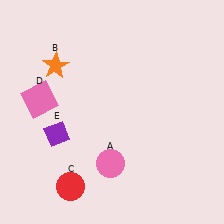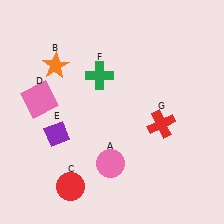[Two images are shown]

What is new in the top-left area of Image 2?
A green cross (F) was added in the top-left area of Image 2.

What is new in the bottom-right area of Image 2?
A red cross (G) was added in the bottom-right area of Image 2.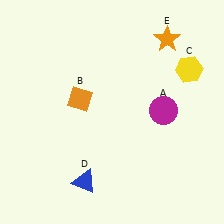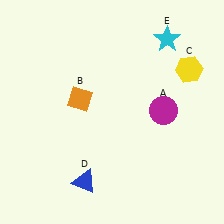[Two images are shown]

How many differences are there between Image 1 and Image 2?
There is 1 difference between the two images.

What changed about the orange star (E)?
In Image 1, E is orange. In Image 2, it changed to cyan.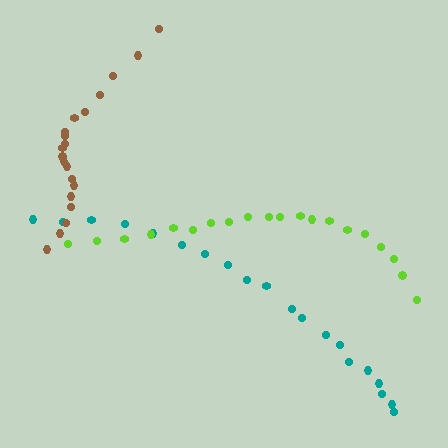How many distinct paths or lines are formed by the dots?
There are 3 distinct paths.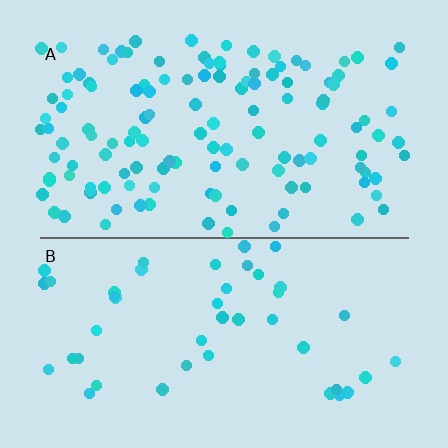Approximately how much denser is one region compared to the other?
Approximately 2.8× — region A over region B.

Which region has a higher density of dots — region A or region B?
A (the top).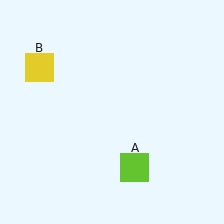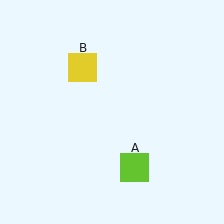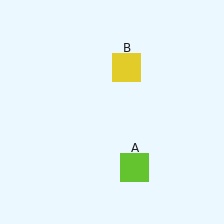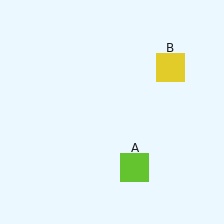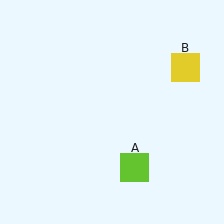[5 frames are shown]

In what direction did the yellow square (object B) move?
The yellow square (object B) moved right.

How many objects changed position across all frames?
1 object changed position: yellow square (object B).